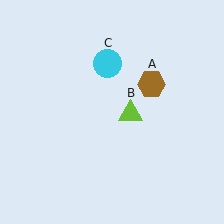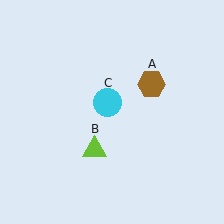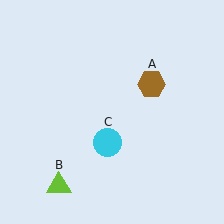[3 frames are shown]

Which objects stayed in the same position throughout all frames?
Brown hexagon (object A) remained stationary.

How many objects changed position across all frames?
2 objects changed position: lime triangle (object B), cyan circle (object C).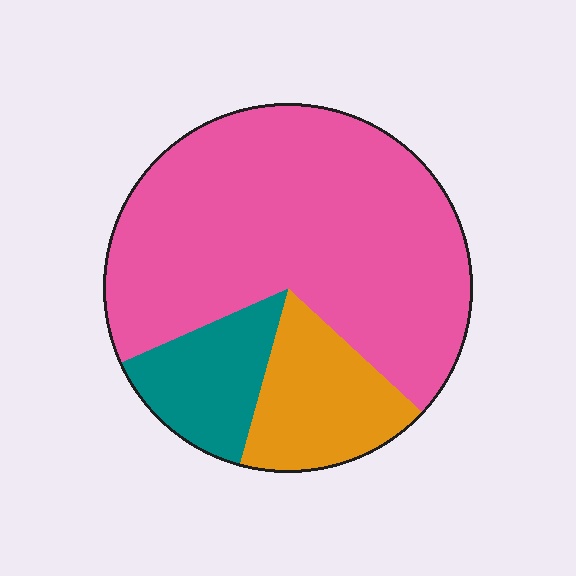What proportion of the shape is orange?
Orange covers 17% of the shape.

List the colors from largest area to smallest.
From largest to smallest: pink, orange, teal.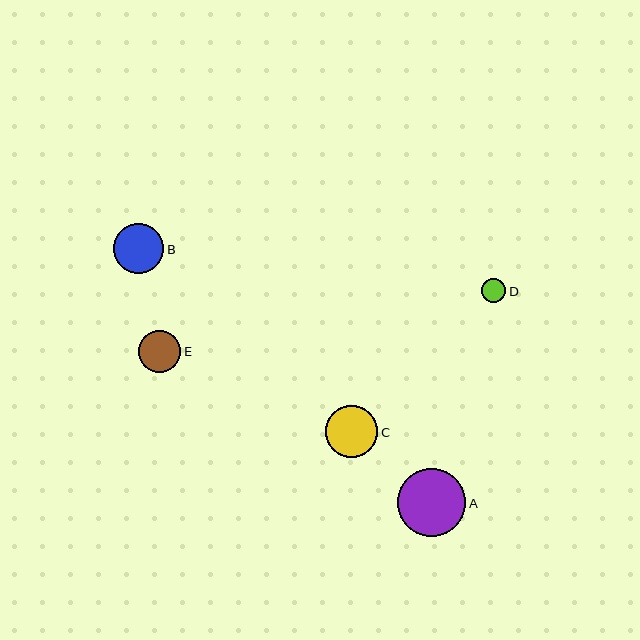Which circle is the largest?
Circle A is the largest with a size of approximately 68 pixels.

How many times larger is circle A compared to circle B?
Circle A is approximately 1.4 times the size of circle B.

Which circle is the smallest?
Circle D is the smallest with a size of approximately 24 pixels.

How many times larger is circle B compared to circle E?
Circle B is approximately 1.2 times the size of circle E.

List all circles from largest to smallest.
From largest to smallest: A, C, B, E, D.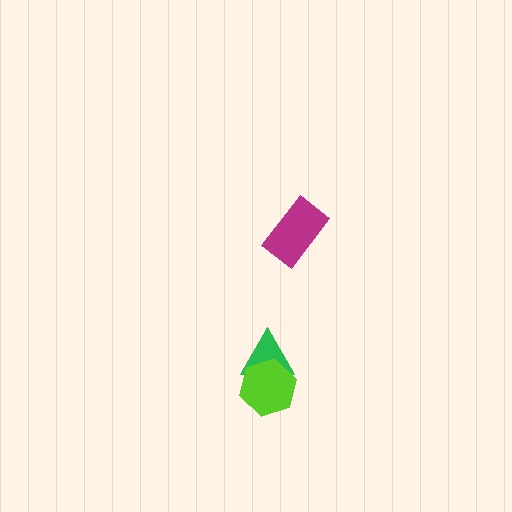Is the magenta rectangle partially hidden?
No, no other shape covers it.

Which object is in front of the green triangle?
The lime hexagon is in front of the green triangle.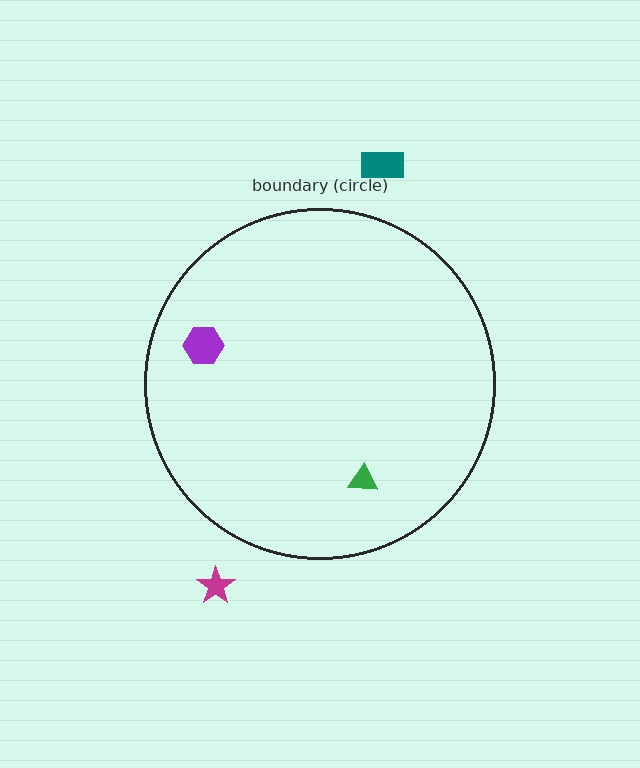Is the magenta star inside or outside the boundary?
Outside.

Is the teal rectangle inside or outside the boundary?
Outside.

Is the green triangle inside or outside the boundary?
Inside.